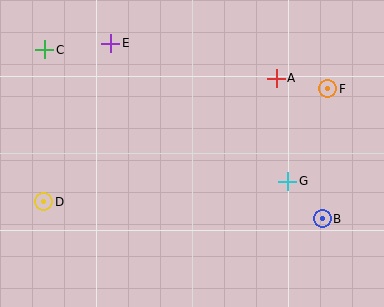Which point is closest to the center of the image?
Point G at (288, 181) is closest to the center.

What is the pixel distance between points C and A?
The distance between C and A is 233 pixels.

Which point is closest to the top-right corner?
Point F is closest to the top-right corner.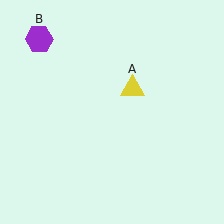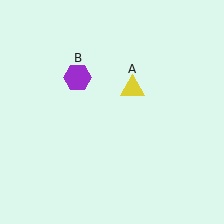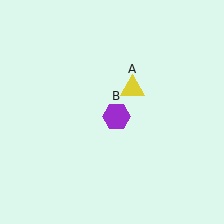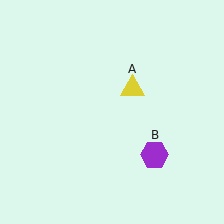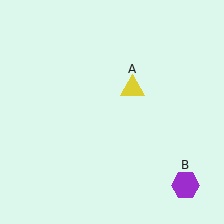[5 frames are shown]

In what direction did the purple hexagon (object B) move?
The purple hexagon (object B) moved down and to the right.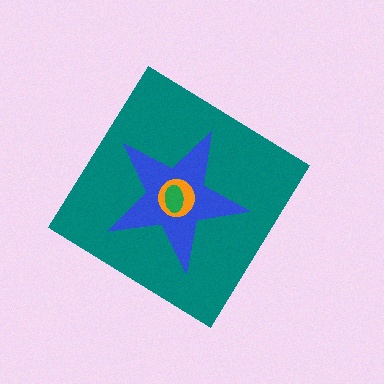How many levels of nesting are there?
4.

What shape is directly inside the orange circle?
The green ellipse.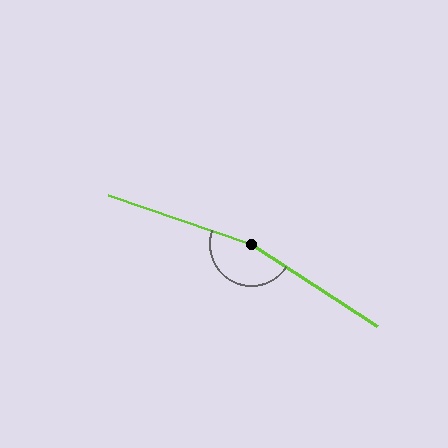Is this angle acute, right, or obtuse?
It is obtuse.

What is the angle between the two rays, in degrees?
Approximately 166 degrees.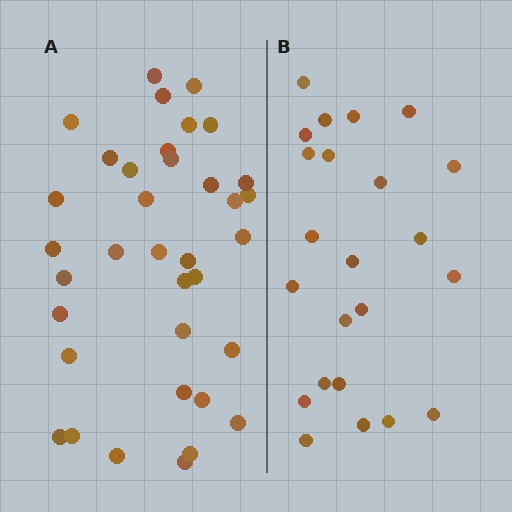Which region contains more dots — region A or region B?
Region A (the left region) has more dots.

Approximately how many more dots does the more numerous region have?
Region A has approximately 15 more dots than region B.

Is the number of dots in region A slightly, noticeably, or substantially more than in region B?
Region A has substantially more. The ratio is roughly 1.6 to 1.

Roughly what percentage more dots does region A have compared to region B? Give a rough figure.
About 55% more.